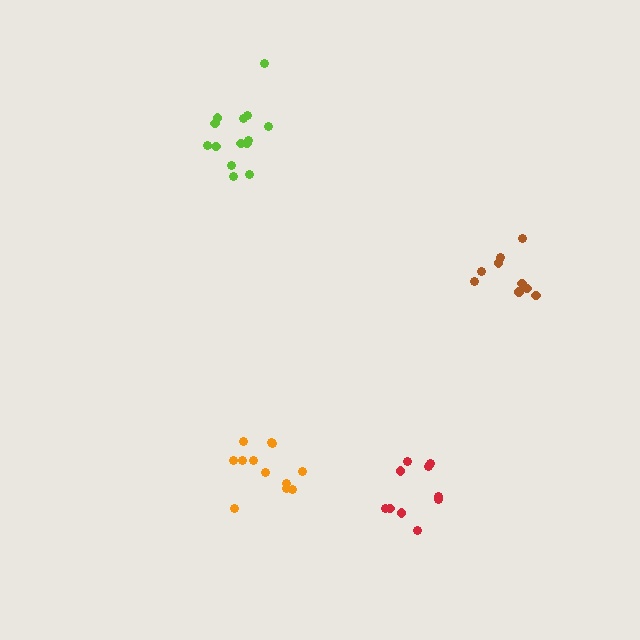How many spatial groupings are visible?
There are 4 spatial groupings.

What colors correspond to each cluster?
The clusters are colored: orange, lime, red, brown.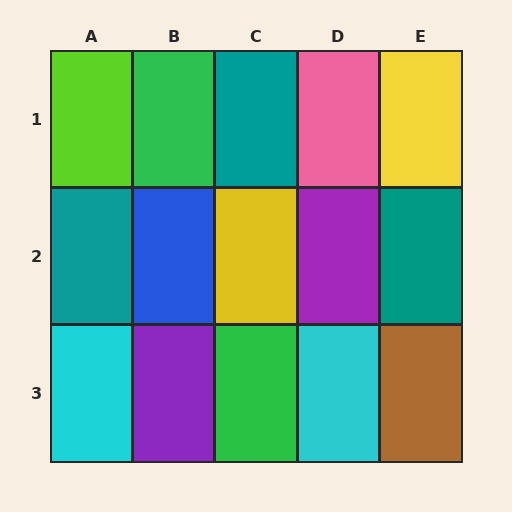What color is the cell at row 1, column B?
Green.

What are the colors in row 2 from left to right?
Teal, blue, yellow, purple, teal.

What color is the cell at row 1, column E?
Yellow.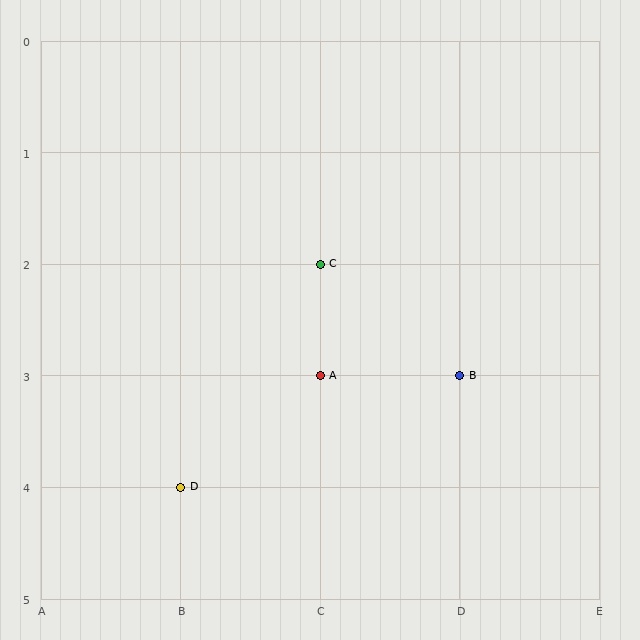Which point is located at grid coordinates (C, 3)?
Point A is at (C, 3).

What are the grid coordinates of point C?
Point C is at grid coordinates (C, 2).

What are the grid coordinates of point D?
Point D is at grid coordinates (B, 4).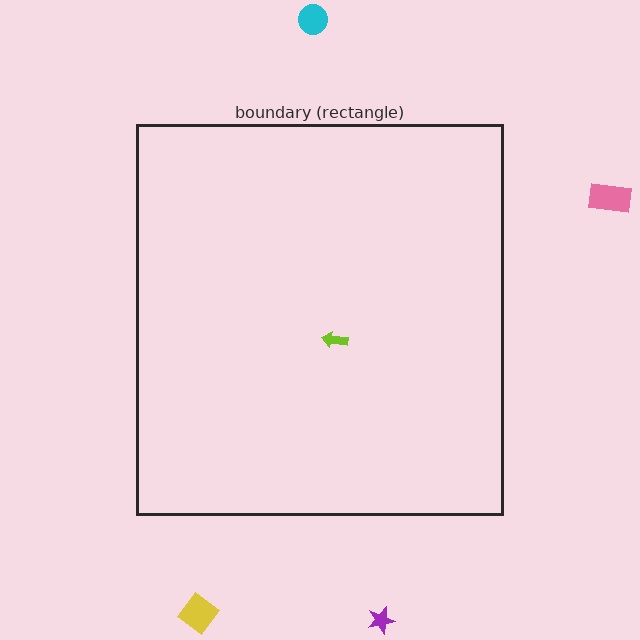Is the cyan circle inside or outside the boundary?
Outside.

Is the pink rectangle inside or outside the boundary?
Outside.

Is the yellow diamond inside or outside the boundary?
Outside.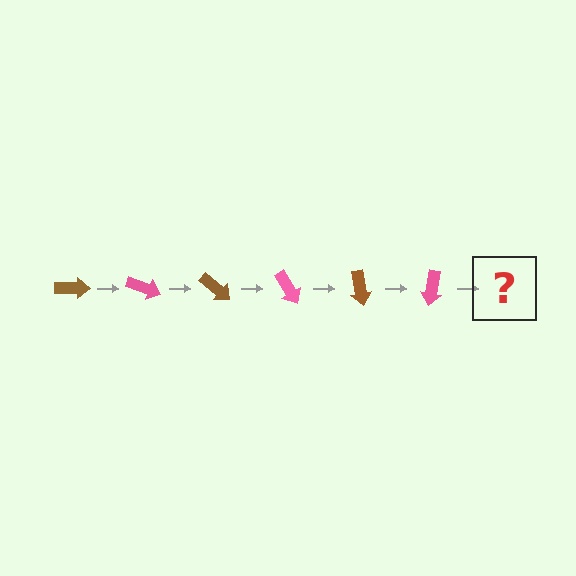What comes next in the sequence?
The next element should be a brown arrow, rotated 120 degrees from the start.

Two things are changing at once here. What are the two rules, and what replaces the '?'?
The two rules are that it rotates 20 degrees each step and the color cycles through brown and pink. The '?' should be a brown arrow, rotated 120 degrees from the start.